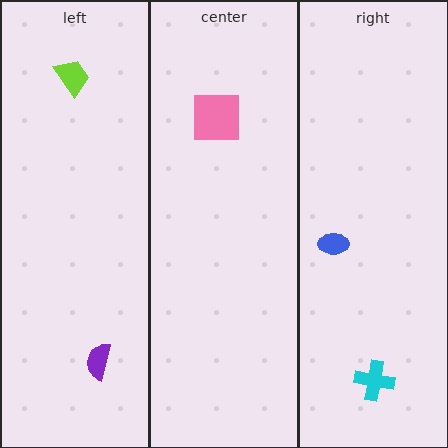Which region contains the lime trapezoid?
The left region.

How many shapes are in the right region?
2.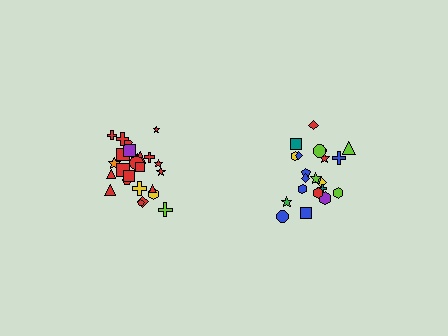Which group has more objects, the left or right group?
The left group.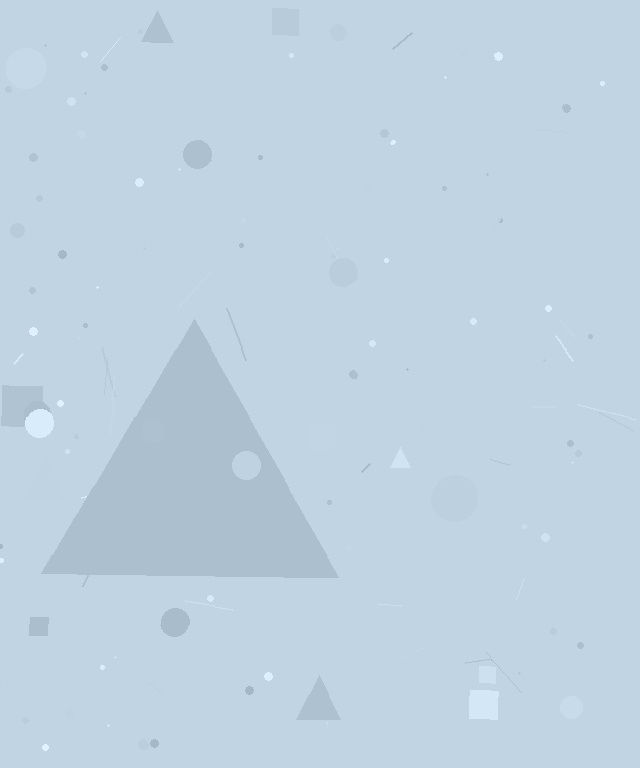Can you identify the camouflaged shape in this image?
The camouflaged shape is a triangle.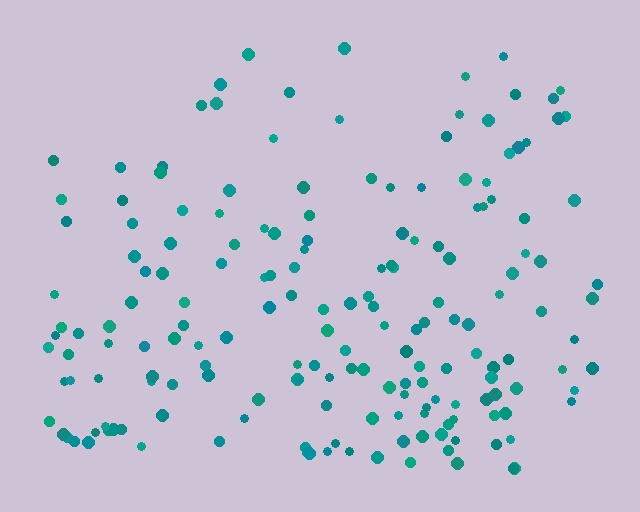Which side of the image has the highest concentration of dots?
The bottom.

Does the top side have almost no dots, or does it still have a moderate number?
Still a moderate number, just noticeably fewer than the bottom.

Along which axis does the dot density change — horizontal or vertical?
Vertical.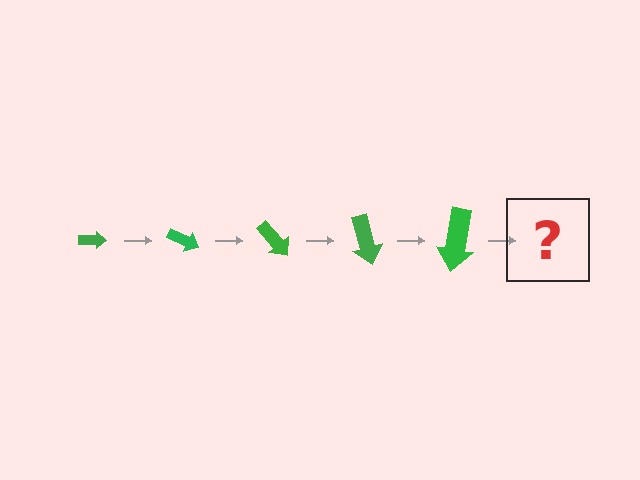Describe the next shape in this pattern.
It should be an arrow, larger than the previous one and rotated 125 degrees from the start.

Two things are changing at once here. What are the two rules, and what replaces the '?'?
The two rules are that the arrow grows larger each step and it rotates 25 degrees each step. The '?' should be an arrow, larger than the previous one and rotated 125 degrees from the start.